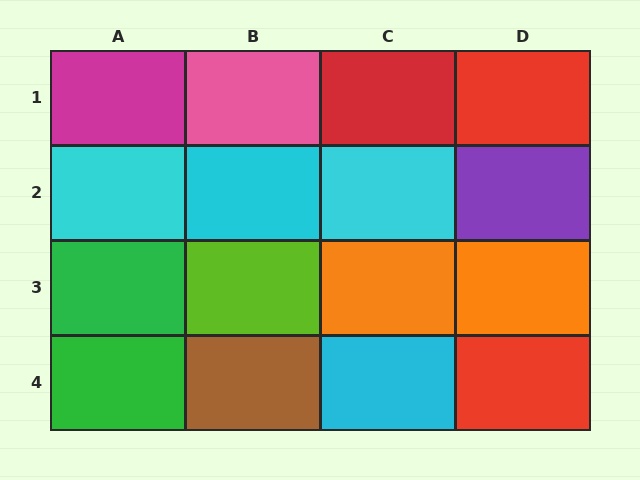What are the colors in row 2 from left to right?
Cyan, cyan, cyan, purple.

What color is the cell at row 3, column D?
Orange.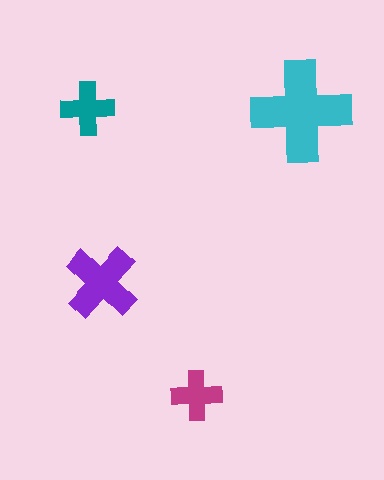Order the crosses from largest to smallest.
the cyan one, the purple one, the teal one, the magenta one.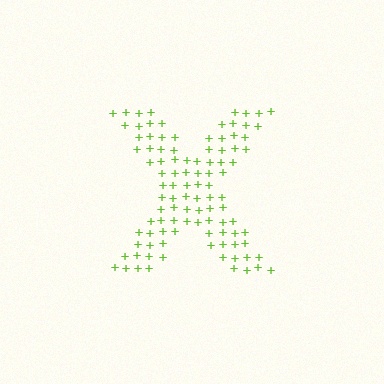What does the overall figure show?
The overall figure shows the letter X.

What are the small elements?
The small elements are plus signs.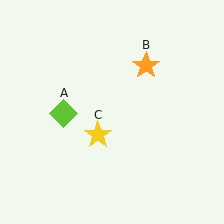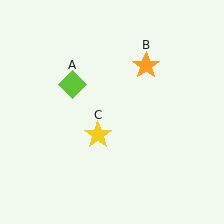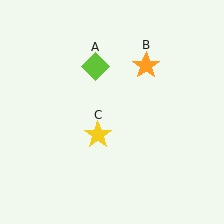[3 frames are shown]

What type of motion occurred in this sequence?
The lime diamond (object A) rotated clockwise around the center of the scene.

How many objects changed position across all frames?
1 object changed position: lime diamond (object A).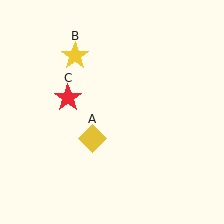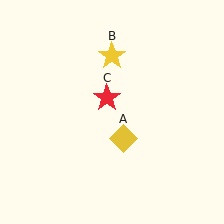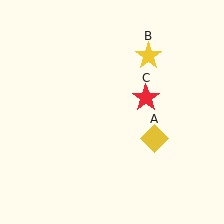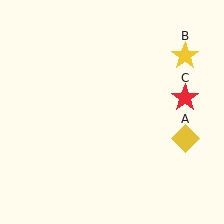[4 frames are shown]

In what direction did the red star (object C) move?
The red star (object C) moved right.